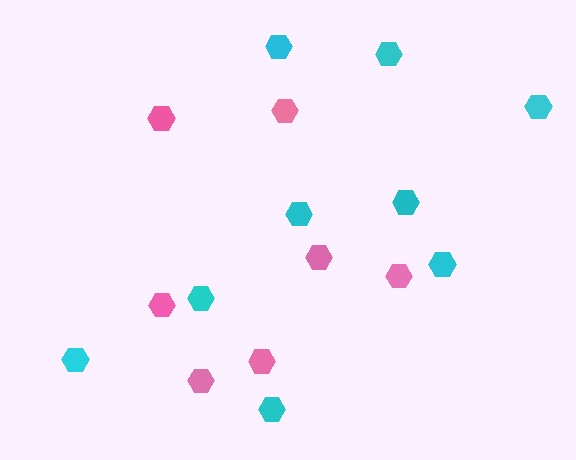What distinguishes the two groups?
There are 2 groups: one group of cyan hexagons (9) and one group of pink hexagons (7).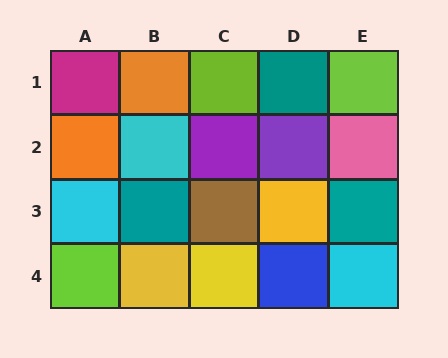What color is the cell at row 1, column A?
Magenta.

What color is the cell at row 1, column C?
Lime.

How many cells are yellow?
3 cells are yellow.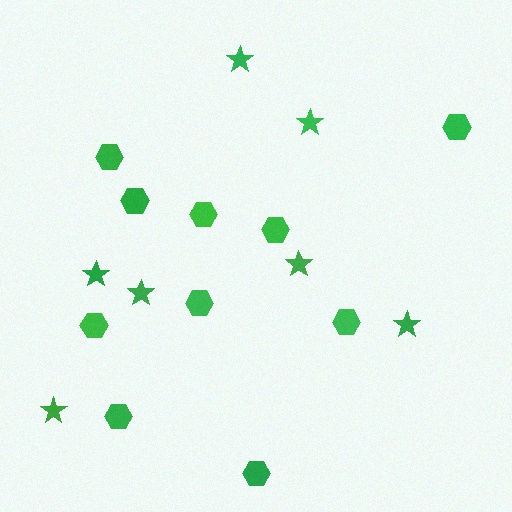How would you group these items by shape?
There are 2 groups: one group of hexagons (10) and one group of stars (7).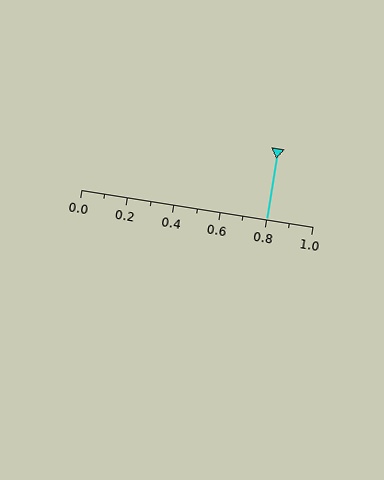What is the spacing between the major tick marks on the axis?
The major ticks are spaced 0.2 apart.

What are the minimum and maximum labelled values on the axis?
The axis runs from 0.0 to 1.0.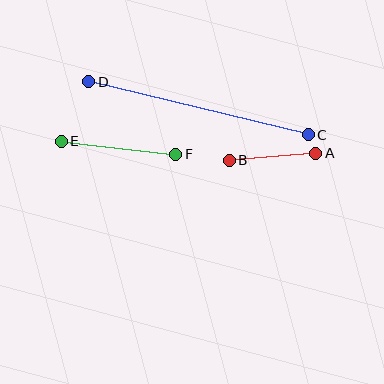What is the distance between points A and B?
The distance is approximately 86 pixels.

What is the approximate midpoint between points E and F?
The midpoint is at approximately (119, 148) pixels.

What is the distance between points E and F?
The distance is approximately 115 pixels.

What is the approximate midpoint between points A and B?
The midpoint is at approximately (273, 157) pixels.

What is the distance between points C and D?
The distance is approximately 226 pixels.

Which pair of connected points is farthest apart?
Points C and D are farthest apart.